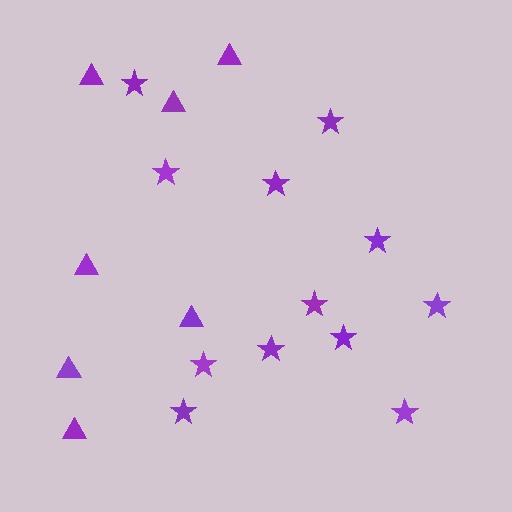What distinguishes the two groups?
There are 2 groups: one group of stars (12) and one group of triangles (7).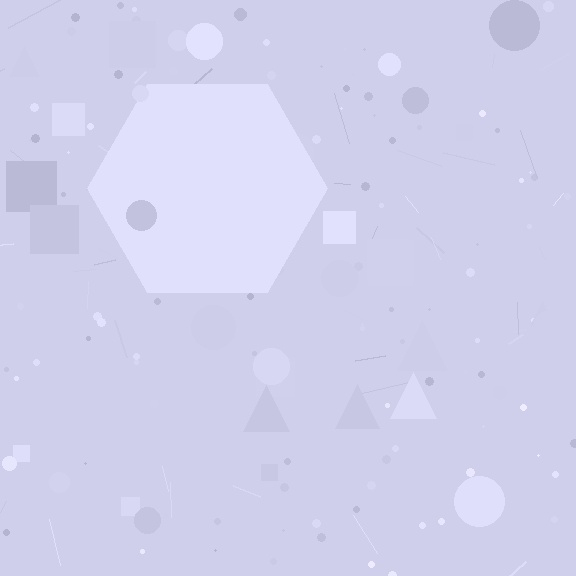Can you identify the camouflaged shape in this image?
The camouflaged shape is a hexagon.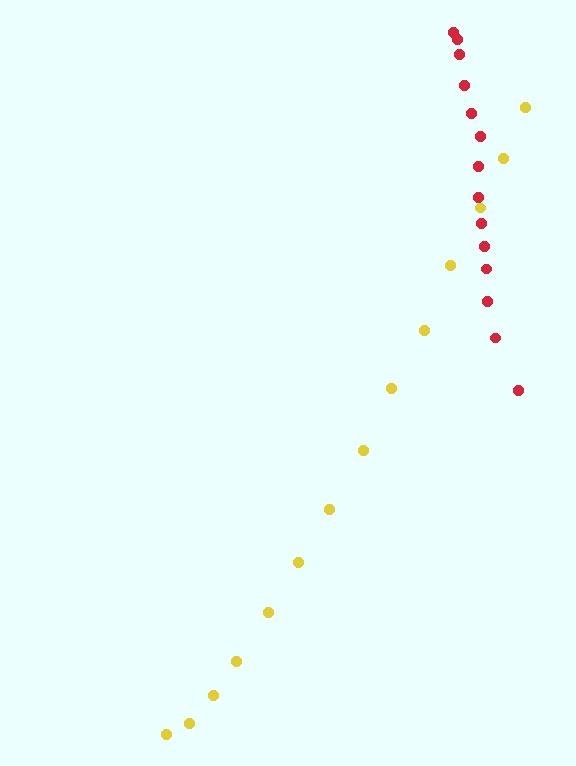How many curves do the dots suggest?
There are 2 distinct paths.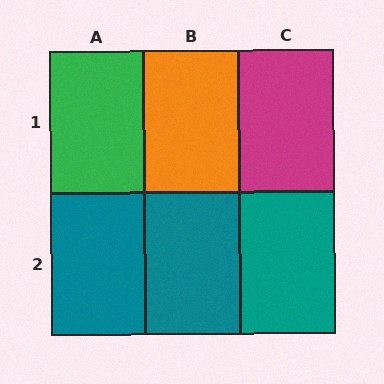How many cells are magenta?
1 cell is magenta.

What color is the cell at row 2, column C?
Teal.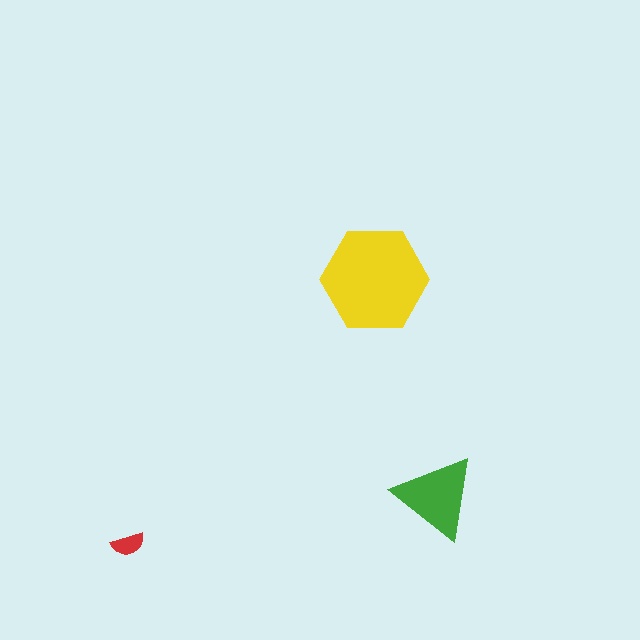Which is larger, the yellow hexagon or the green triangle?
The yellow hexagon.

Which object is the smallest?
The red semicircle.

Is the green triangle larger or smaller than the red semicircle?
Larger.